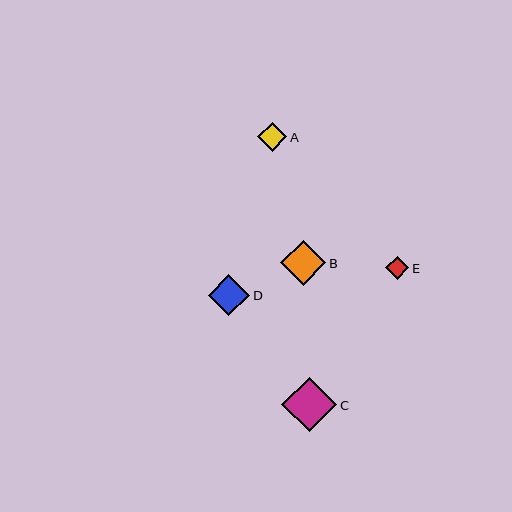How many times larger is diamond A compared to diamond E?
Diamond A is approximately 1.2 times the size of diamond E.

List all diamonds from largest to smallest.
From largest to smallest: C, B, D, A, E.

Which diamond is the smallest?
Diamond E is the smallest with a size of approximately 23 pixels.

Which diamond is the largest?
Diamond C is the largest with a size of approximately 55 pixels.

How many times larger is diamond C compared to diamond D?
Diamond C is approximately 1.3 times the size of diamond D.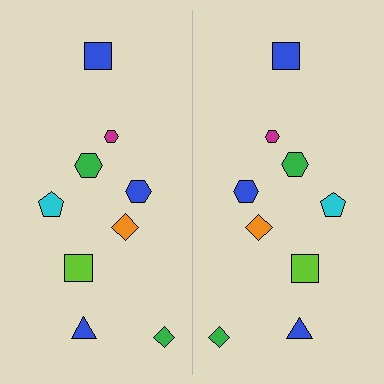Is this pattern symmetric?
Yes, this pattern has bilateral (reflection) symmetry.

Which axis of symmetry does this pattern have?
The pattern has a vertical axis of symmetry running through the center of the image.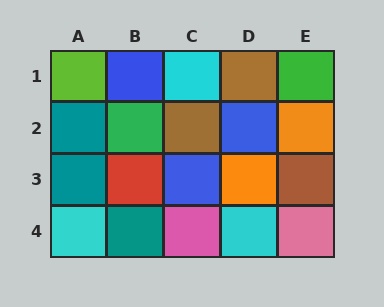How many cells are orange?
2 cells are orange.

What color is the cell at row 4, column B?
Teal.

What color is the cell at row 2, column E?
Orange.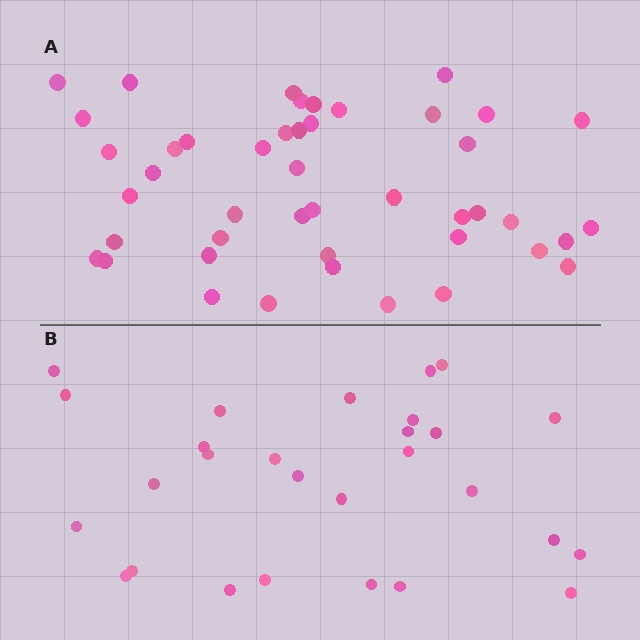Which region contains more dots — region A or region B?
Region A (the top region) has more dots.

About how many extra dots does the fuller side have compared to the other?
Region A has approximately 15 more dots than region B.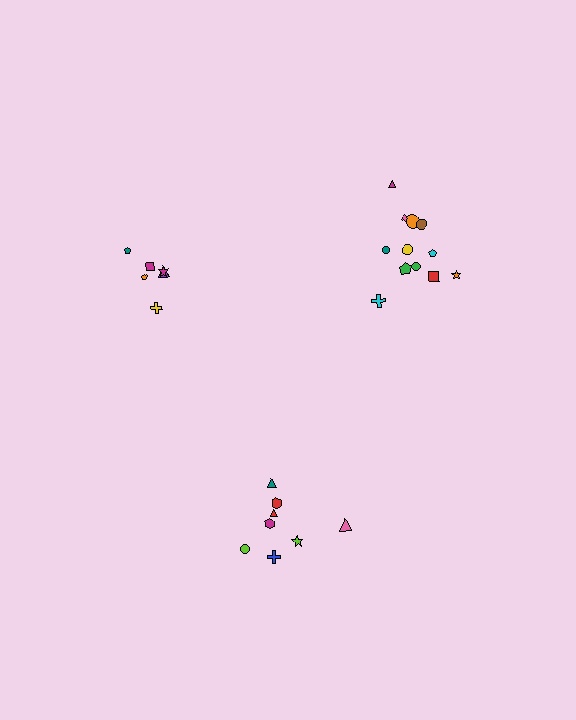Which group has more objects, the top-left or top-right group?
The top-right group.